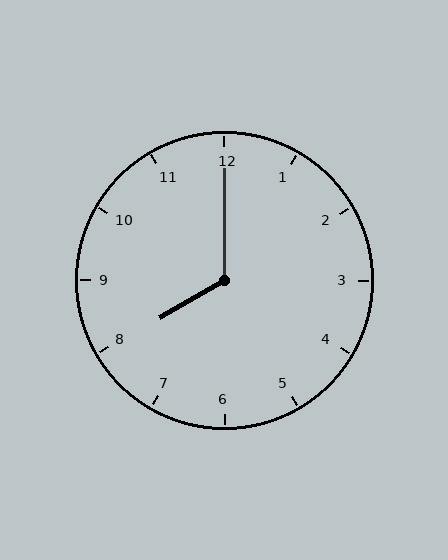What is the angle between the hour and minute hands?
Approximately 120 degrees.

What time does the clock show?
8:00.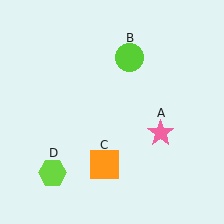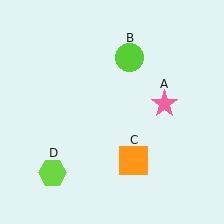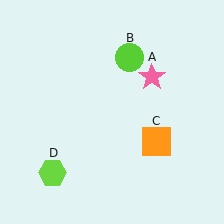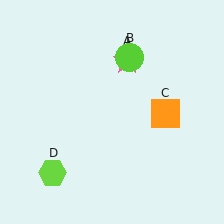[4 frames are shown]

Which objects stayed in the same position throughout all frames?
Lime circle (object B) and lime hexagon (object D) remained stationary.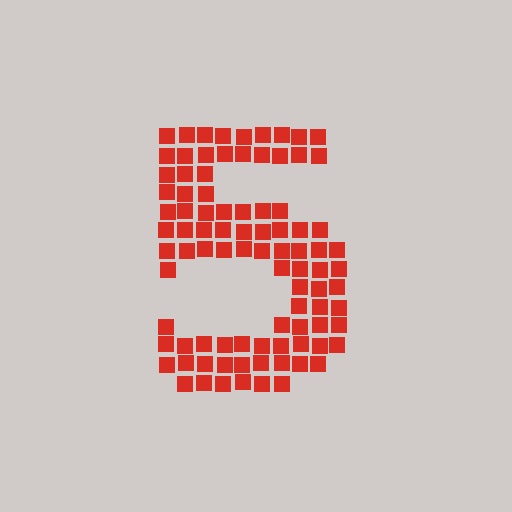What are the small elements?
The small elements are squares.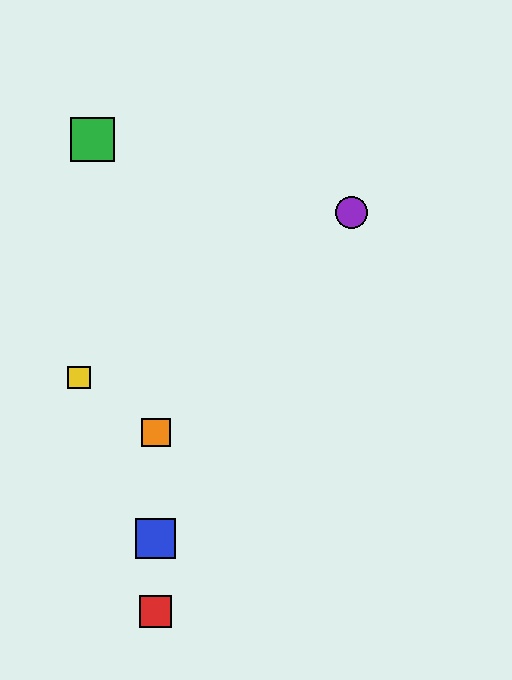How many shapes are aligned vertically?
3 shapes (the red square, the blue square, the orange square) are aligned vertically.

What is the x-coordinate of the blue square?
The blue square is at x≈156.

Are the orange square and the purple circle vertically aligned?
No, the orange square is at x≈156 and the purple circle is at x≈352.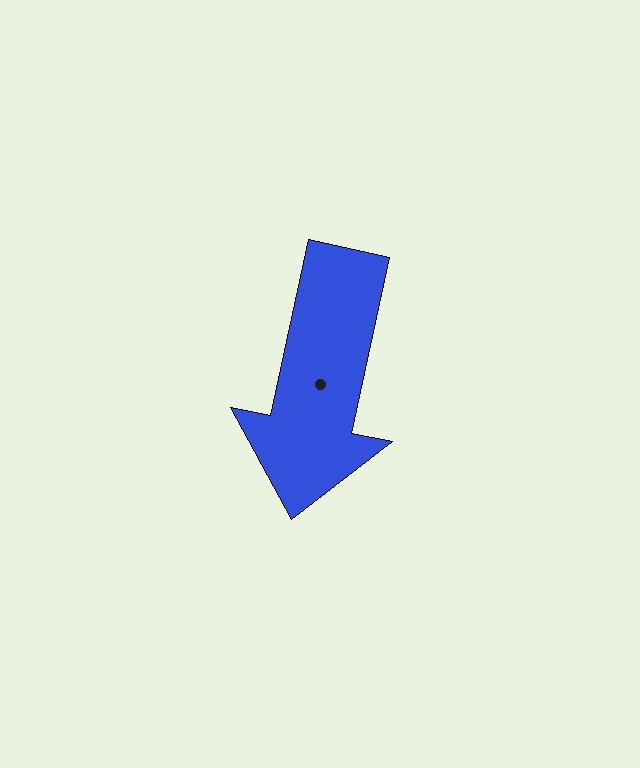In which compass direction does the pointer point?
South.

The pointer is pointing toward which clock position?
Roughly 6 o'clock.